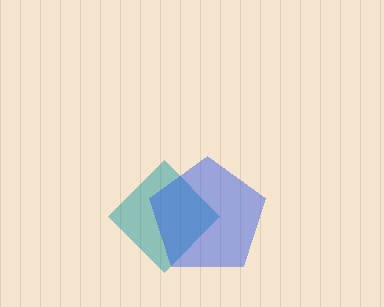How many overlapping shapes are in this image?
There are 2 overlapping shapes in the image.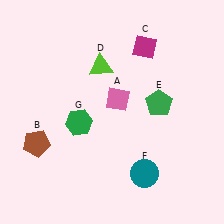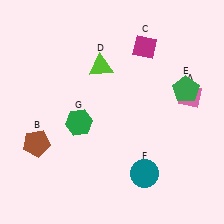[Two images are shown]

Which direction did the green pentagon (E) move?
The green pentagon (E) moved right.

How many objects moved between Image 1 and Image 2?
2 objects moved between the two images.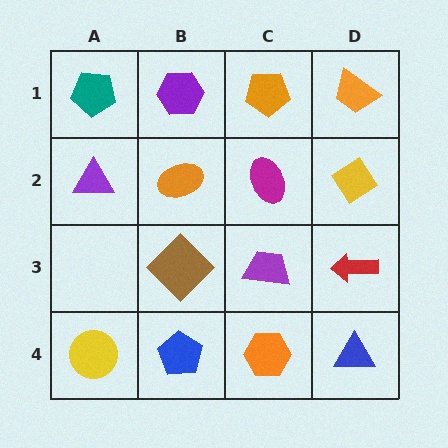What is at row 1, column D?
An orange trapezoid.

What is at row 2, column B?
An orange ellipse.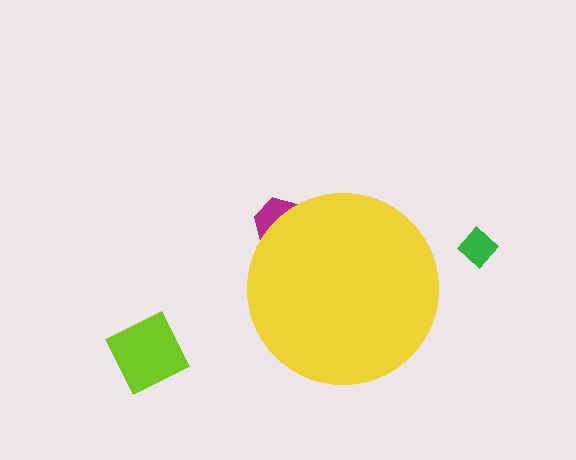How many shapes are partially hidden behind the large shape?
1 shape is partially hidden.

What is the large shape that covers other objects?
A yellow circle.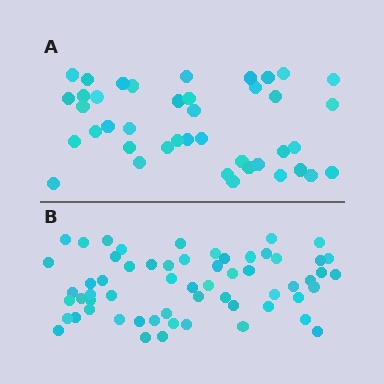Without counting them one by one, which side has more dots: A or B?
Region B (the bottom region) has more dots.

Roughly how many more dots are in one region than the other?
Region B has approximately 20 more dots than region A.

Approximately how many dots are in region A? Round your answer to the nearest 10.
About 40 dots. (The exact count is 41, which rounds to 40.)